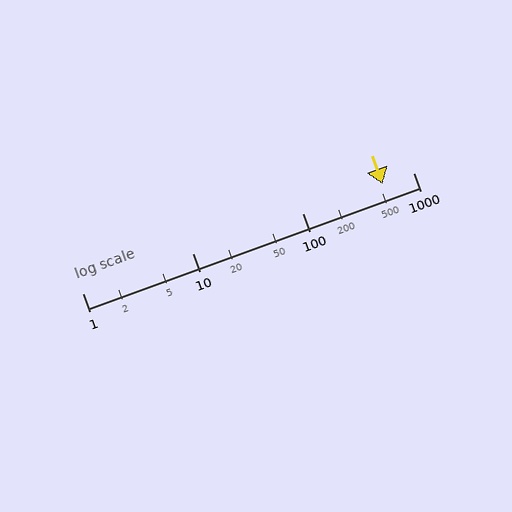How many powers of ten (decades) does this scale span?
The scale spans 3 decades, from 1 to 1000.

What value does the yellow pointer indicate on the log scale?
The pointer indicates approximately 530.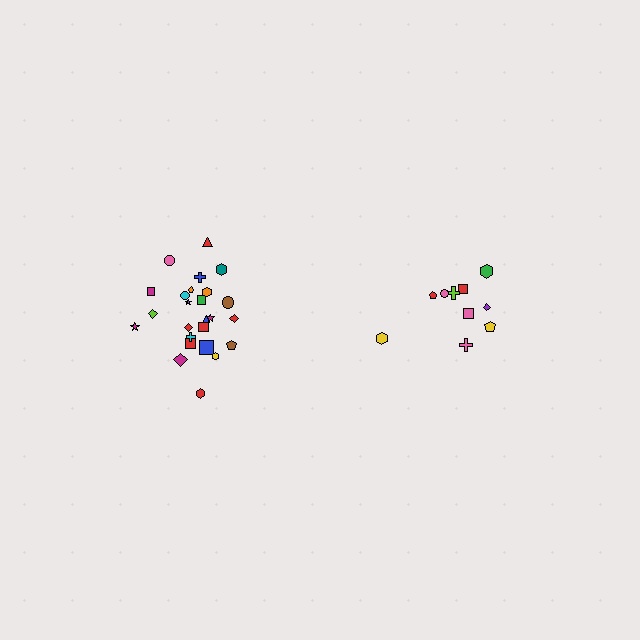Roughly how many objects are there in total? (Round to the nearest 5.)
Roughly 35 objects in total.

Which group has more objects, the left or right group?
The left group.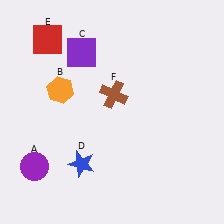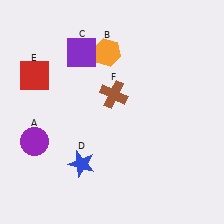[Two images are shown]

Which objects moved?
The objects that moved are: the purple circle (A), the orange hexagon (B), the red square (E).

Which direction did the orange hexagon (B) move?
The orange hexagon (B) moved right.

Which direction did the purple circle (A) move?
The purple circle (A) moved up.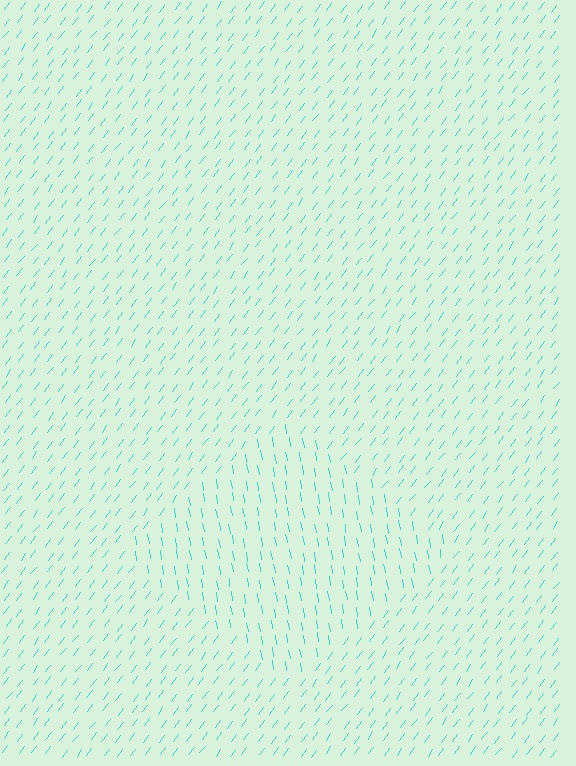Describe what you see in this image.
The image is filled with small cyan line segments. A diamond region in the image has lines oriented differently from the surrounding lines, creating a visible texture boundary.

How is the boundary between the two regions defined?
The boundary is defined purely by a change in line orientation (approximately 45 degrees difference). All lines are the same color and thickness.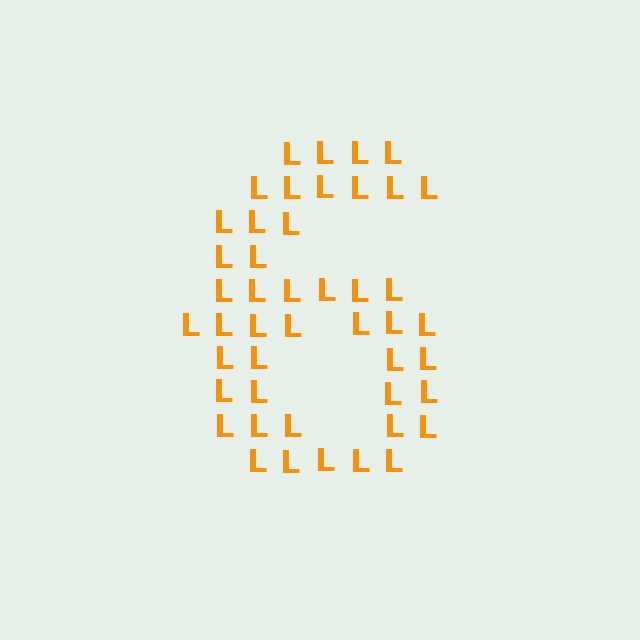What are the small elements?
The small elements are letter L's.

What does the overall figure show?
The overall figure shows the digit 6.